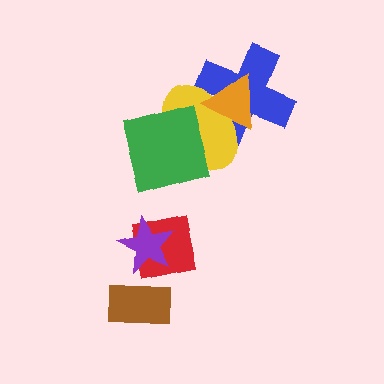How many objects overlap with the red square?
1 object overlaps with the red square.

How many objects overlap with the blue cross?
2 objects overlap with the blue cross.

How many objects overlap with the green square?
1 object overlaps with the green square.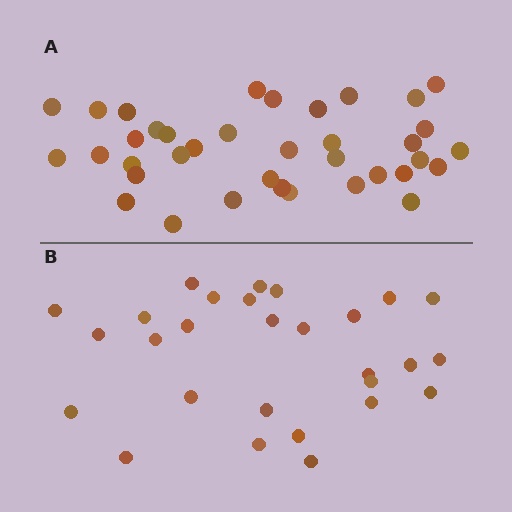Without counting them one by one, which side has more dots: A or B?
Region A (the top region) has more dots.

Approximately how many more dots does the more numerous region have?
Region A has roughly 8 or so more dots than region B.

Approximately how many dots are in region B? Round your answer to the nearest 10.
About 30 dots. (The exact count is 28, which rounds to 30.)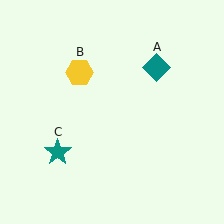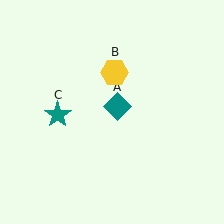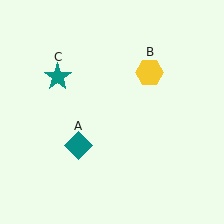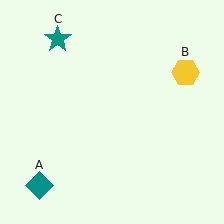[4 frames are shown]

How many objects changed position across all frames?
3 objects changed position: teal diamond (object A), yellow hexagon (object B), teal star (object C).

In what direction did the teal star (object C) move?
The teal star (object C) moved up.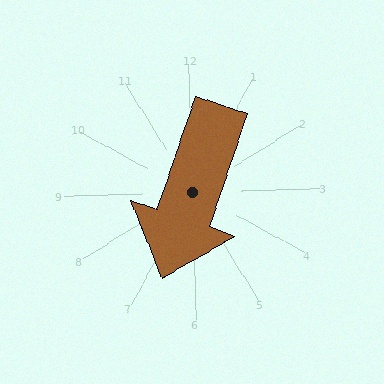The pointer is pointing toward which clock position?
Roughly 7 o'clock.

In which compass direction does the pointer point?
South.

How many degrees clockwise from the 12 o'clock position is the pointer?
Approximately 201 degrees.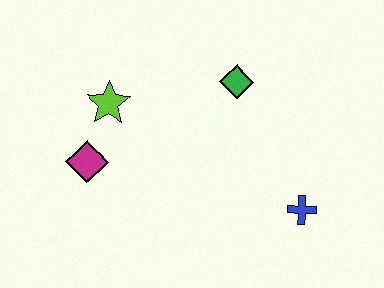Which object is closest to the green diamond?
The lime star is closest to the green diamond.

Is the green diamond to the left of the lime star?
No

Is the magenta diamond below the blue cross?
No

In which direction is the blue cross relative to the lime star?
The blue cross is to the right of the lime star.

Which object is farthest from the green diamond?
The magenta diamond is farthest from the green diamond.